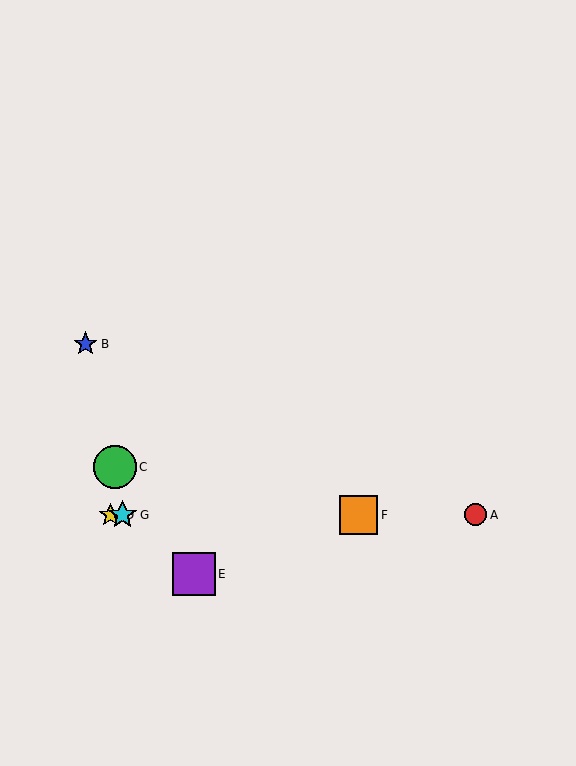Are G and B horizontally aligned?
No, G is at y≈515 and B is at y≈344.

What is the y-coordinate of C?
Object C is at y≈467.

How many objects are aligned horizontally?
4 objects (A, D, F, G) are aligned horizontally.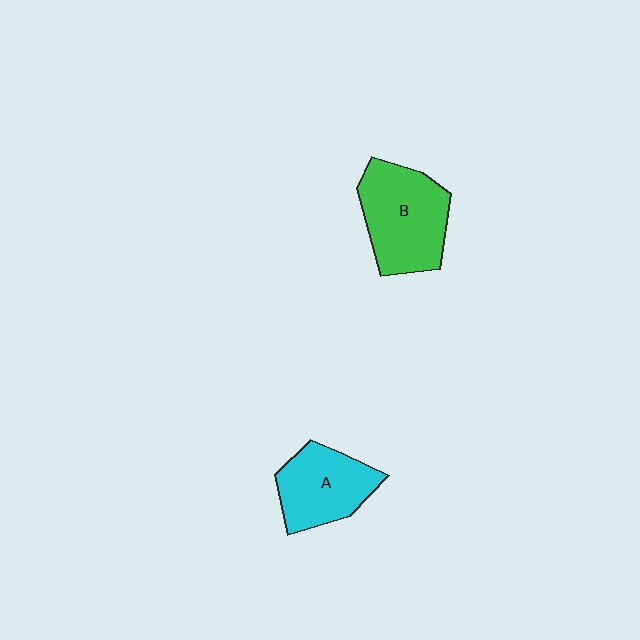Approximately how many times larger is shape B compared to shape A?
Approximately 1.3 times.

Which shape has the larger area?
Shape B (green).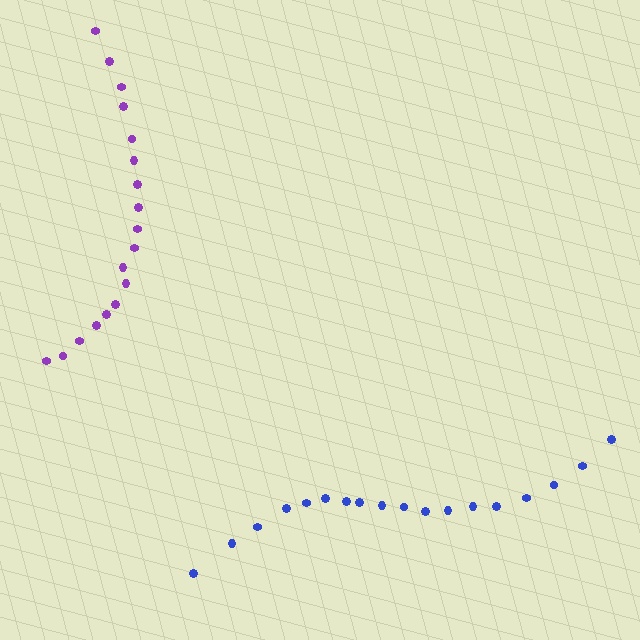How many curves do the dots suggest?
There are 2 distinct paths.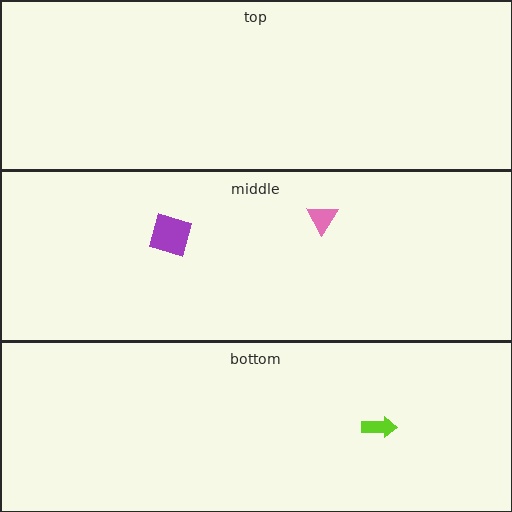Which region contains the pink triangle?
The middle region.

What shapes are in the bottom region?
The lime arrow.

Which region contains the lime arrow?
The bottom region.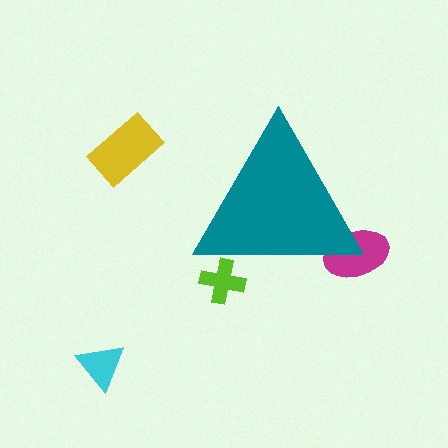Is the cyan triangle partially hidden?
No, the cyan triangle is fully visible.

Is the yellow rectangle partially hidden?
No, the yellow rectangle is fully visible.